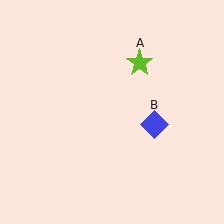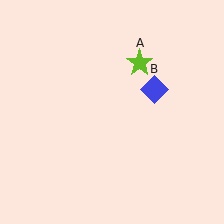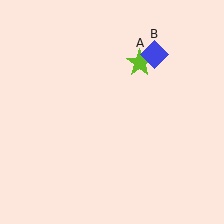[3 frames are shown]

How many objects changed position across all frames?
1 object changed position: blue diamond (object B).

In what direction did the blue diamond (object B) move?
The blue diamond (object B) moved up.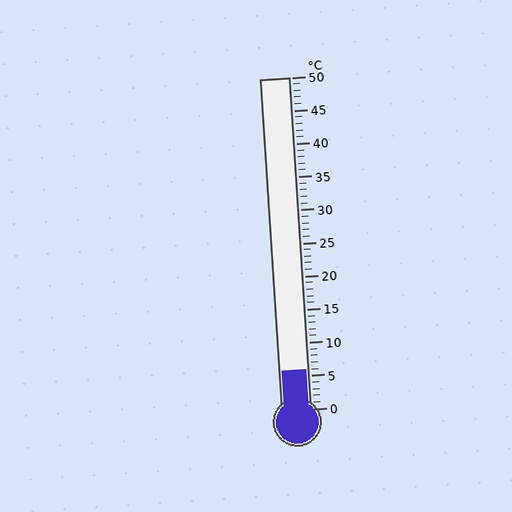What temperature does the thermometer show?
The thermometer shows approximately 6°C.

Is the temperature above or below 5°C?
The temperature is above 5°C.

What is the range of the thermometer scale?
The thermometer scale ranges from 0°C to 50°C.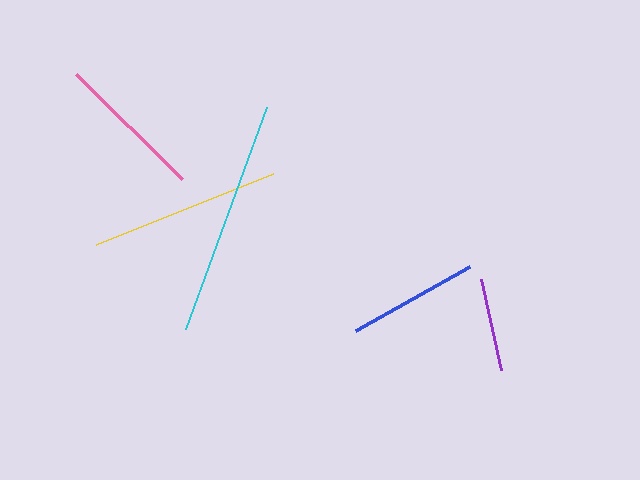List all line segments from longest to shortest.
From longest to shortest: cyan, yellow, pink, blue, purple.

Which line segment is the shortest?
The purple line is the shortest at approximately 92 pixels.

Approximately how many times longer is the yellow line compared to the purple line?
The yellow line is approximately 2.1 times the length of the purple line.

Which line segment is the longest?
The cyan line is the longest at approximately 237 pixels.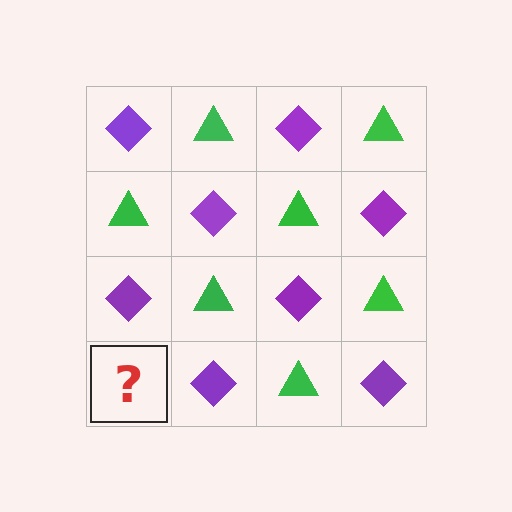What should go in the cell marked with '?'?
The missing cell should contain a green triangle.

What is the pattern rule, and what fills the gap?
The rule is that it alternates purple diamond and green triangle in a checkerboard pattern. The gap should be filled with a green triangle.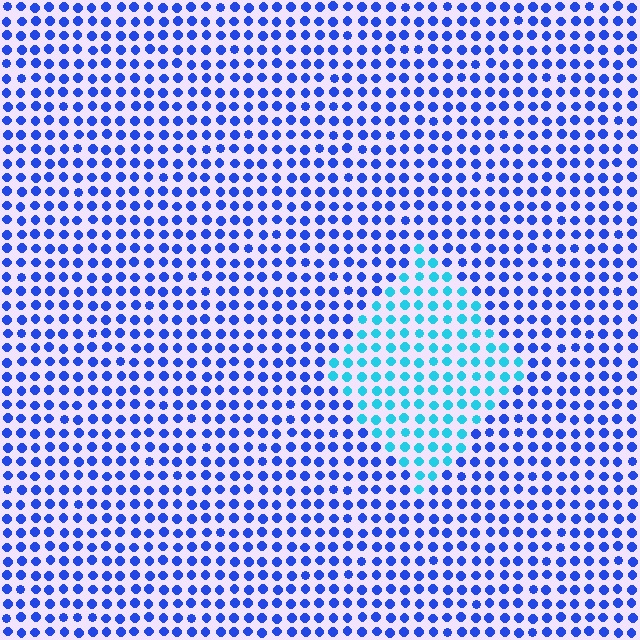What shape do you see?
I see a diamond.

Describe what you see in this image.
The image is filled with small blue elements in a uniform arrangement. A diamond-shaped region is visible where the elements are tinted to a slightly different hue, forming a subtle color boundary.